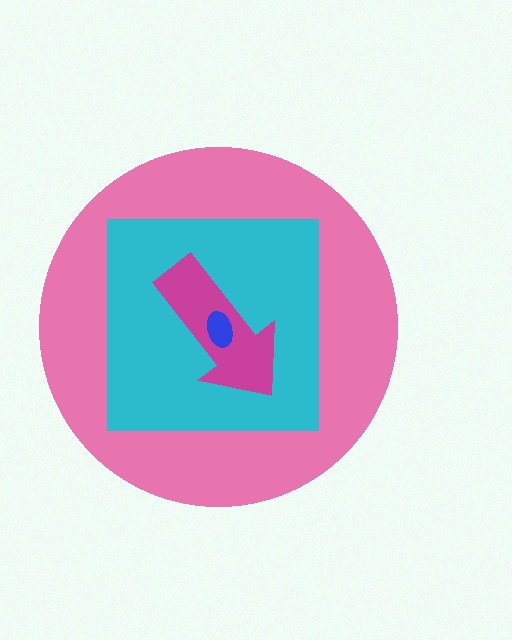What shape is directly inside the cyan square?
The magenta arrow.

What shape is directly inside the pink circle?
The cyan square.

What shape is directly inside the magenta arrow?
The blue ellipse.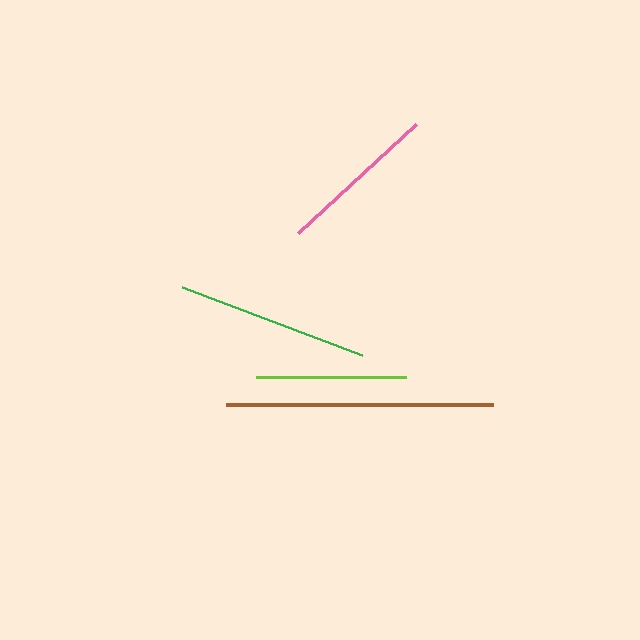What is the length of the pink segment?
The pink segment is approximately 160 pixels long.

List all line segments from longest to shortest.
From longest to shortest: brown, green, pink, lime.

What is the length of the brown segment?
The brown segment is approximately 267 pixels long.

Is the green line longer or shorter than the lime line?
The green line is longer than the lime line.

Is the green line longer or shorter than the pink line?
The green line is longer than the pink line.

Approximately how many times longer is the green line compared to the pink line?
The green line is approximately 1.2 times the length of the pink line.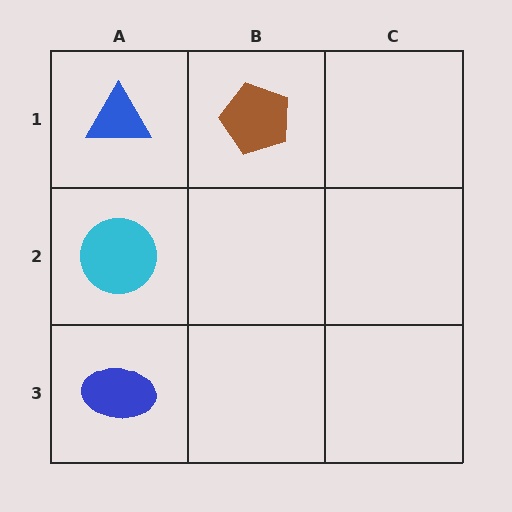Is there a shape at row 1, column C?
No, that cell is empty.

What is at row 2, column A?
A cyan circle.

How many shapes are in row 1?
2 shapes.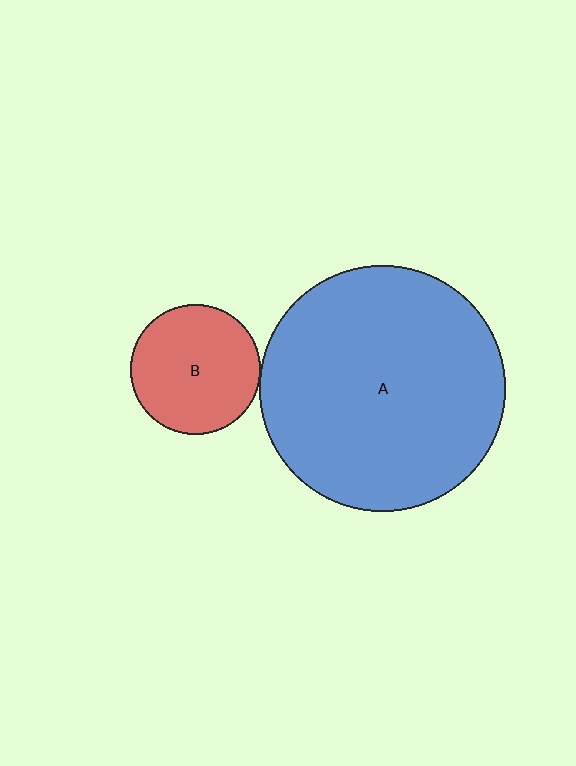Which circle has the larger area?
Circle A (blue).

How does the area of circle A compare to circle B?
Approximately 3.6 times.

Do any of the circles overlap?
No, none of the circles overlap.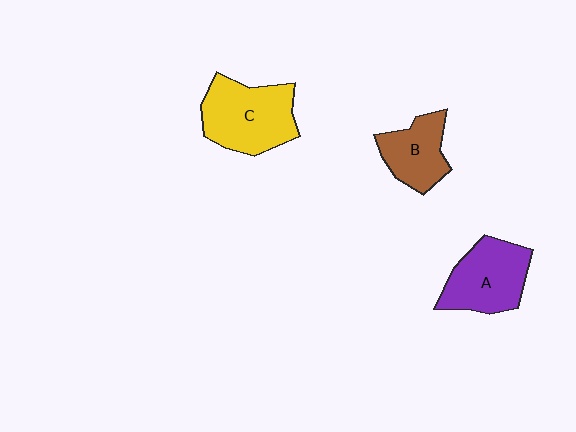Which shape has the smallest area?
Shape B (brown).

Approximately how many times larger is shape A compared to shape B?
Approximately 1.3 times.